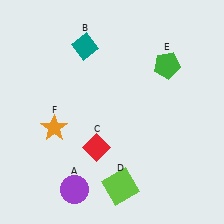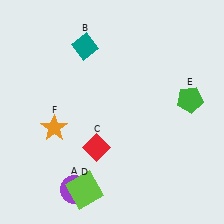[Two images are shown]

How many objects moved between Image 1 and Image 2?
2 objects moved between the two images.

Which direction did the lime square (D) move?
The lime square (D) moved left.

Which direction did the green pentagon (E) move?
The green pentagon (E) moved down.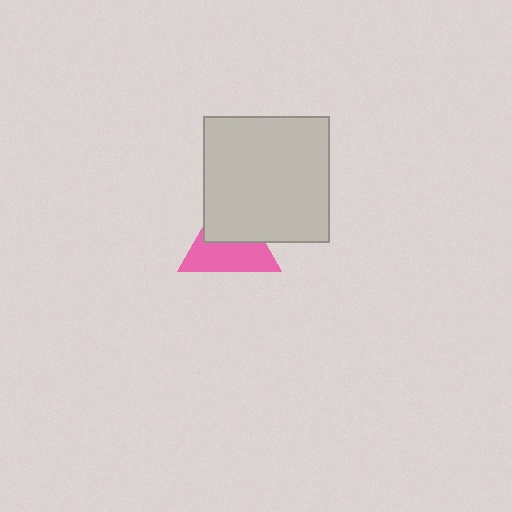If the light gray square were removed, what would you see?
You would see the complete pink triangle.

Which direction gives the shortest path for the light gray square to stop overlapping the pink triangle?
Moving up gives the shortest separation.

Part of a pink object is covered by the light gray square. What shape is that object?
It is a triangle.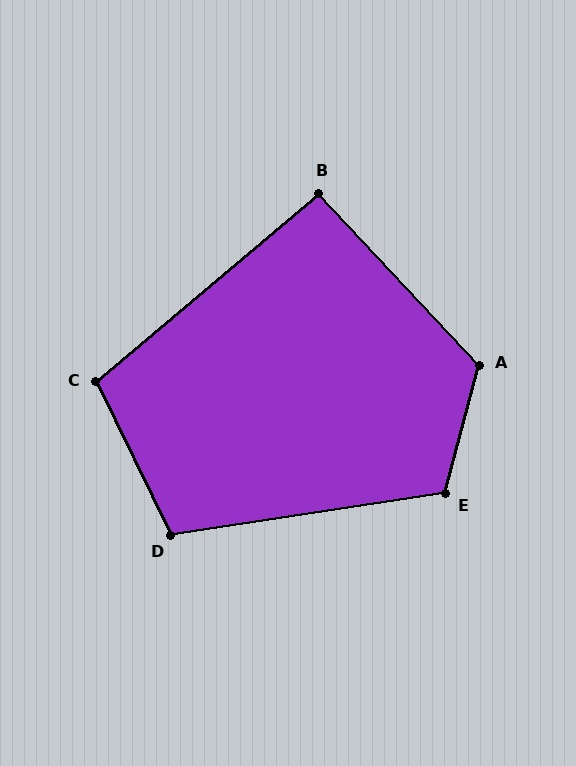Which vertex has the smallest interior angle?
B, at approximately 93 degrees.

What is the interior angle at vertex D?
Approximately 107 degrees (obtuse).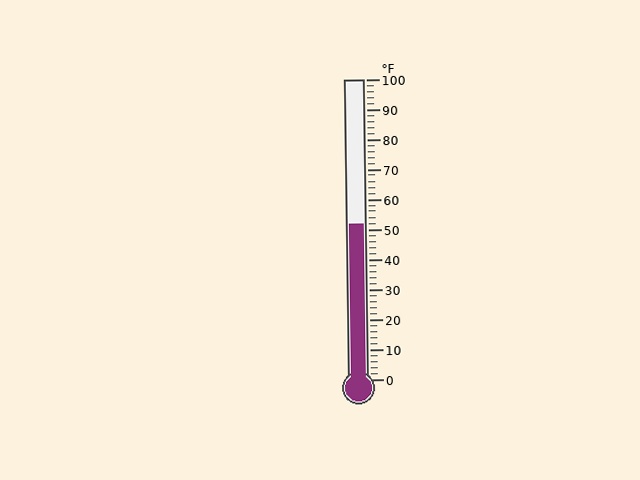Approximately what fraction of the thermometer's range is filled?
The thermometer is filled to approximately 50% of its range.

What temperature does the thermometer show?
The thermometer shows approximately 52°F.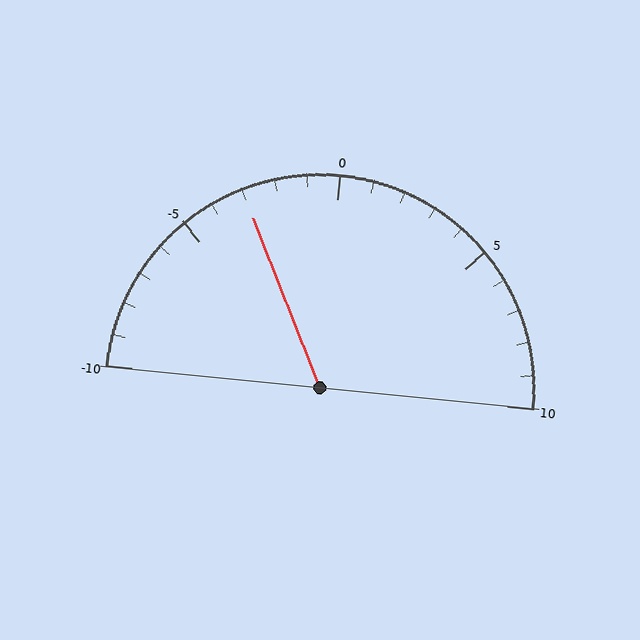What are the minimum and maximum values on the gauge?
The gauge ranges from -10 to 10.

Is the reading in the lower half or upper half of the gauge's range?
The reading is in the lower half of the range (-10 to 10).